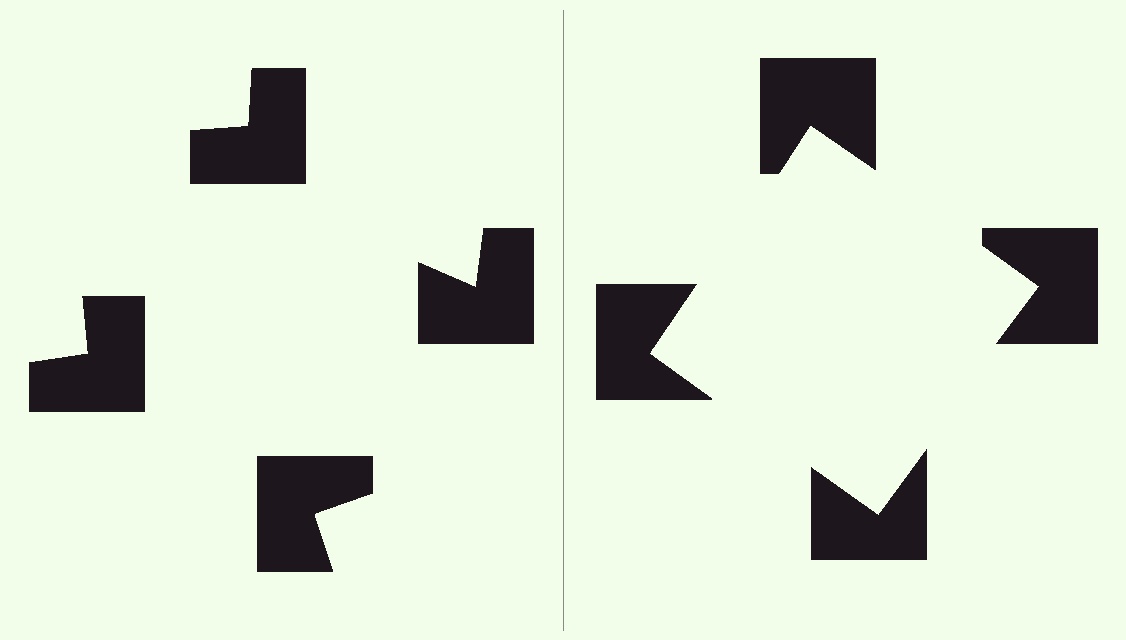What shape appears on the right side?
An illusory square.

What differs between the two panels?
The notched squares are positioned identically on both sides; only the wedge orientations differ. On the right they align to a square; on the left they are misaligned.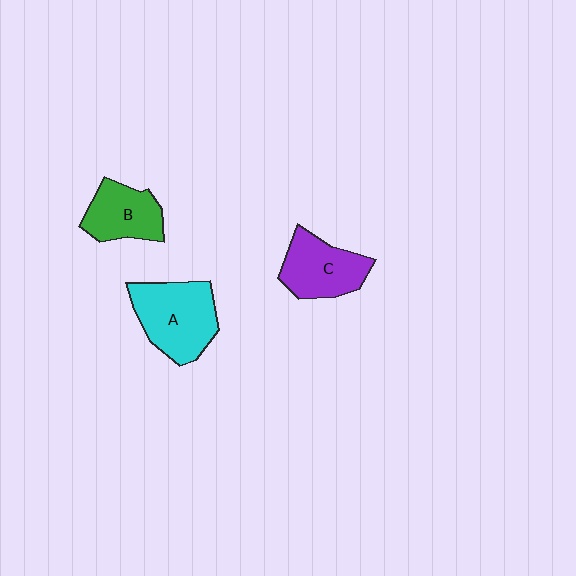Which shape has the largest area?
Shape A (cyan).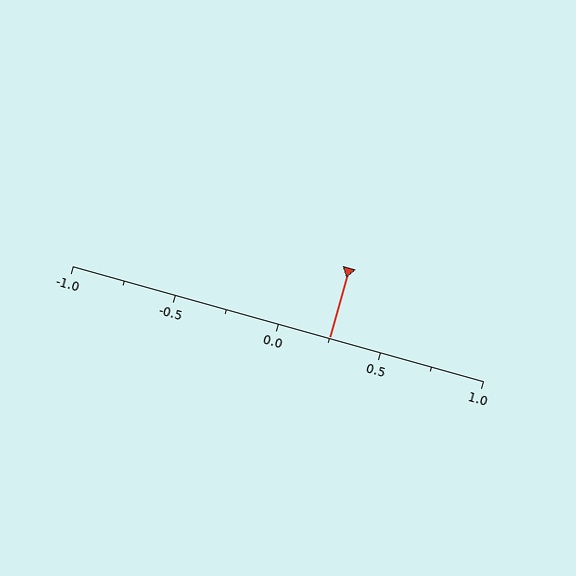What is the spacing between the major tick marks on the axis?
The major ticks are spaced 0.5 apart.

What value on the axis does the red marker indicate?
The marker indicates approximately 0.25.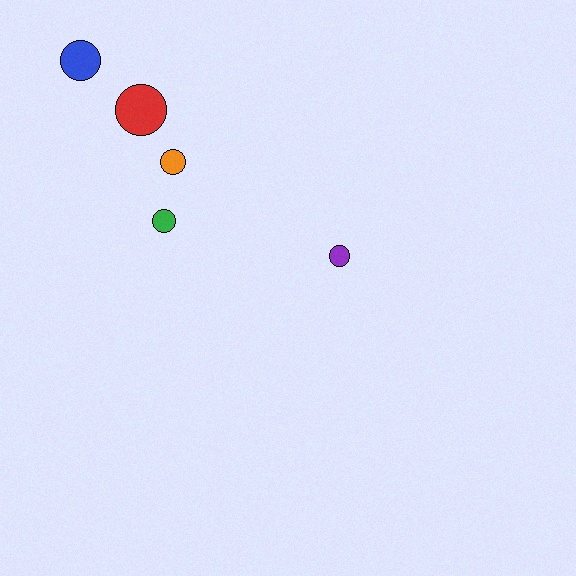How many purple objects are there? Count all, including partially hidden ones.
There is 1 purple object.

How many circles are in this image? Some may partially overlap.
There are 5 circles.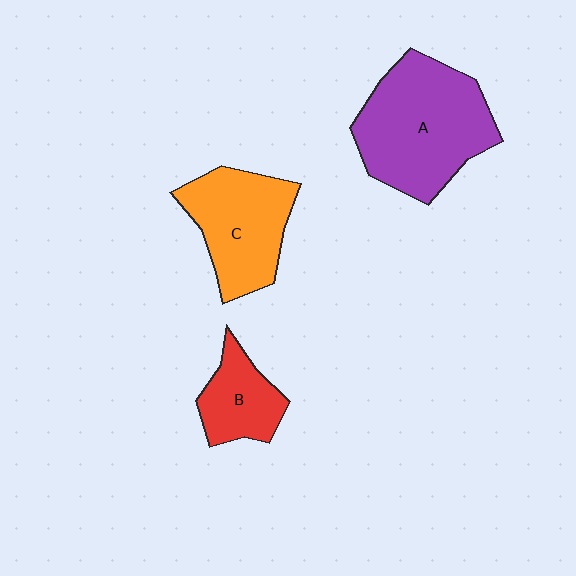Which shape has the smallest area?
Shape B (red).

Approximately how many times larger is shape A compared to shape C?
Approximately 1.4 times.